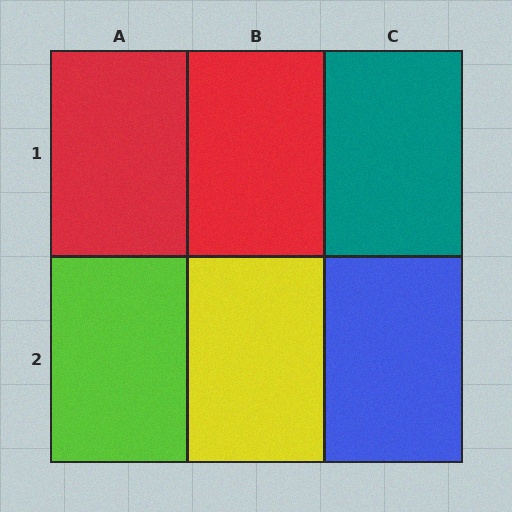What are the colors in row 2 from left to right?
Lime, yellow, blue.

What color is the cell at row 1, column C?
Teal.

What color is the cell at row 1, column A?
Red.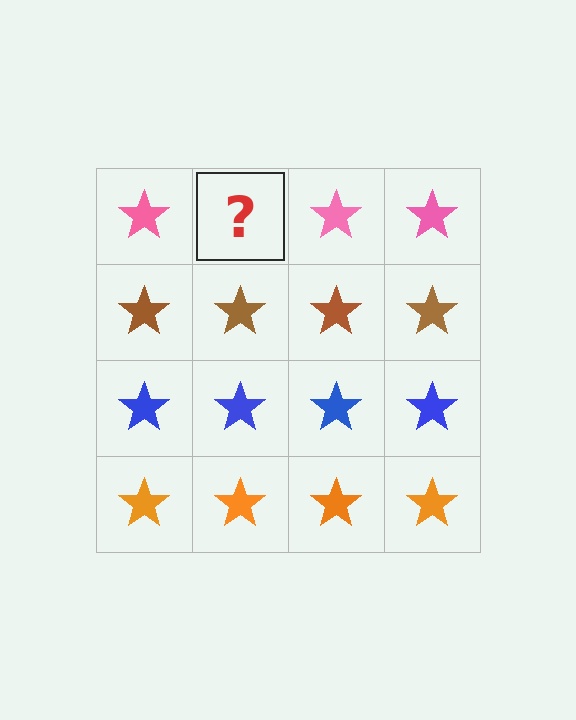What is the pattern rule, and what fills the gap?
The rule is that each row has a consistent color. The gap should be filled with a pink star.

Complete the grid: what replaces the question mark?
The question mark should be replaced with a pink star.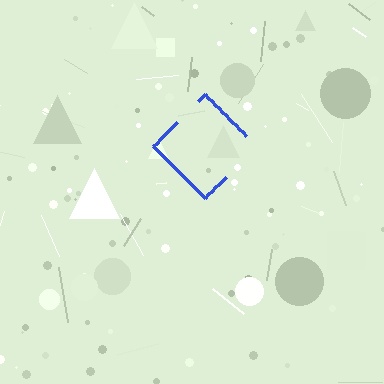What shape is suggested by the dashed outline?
The dashed outline suggests a diamond.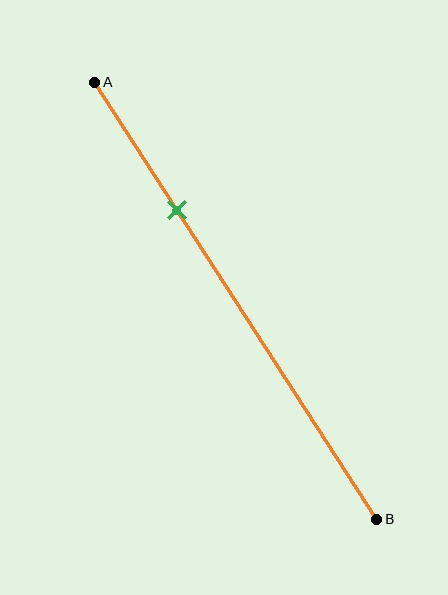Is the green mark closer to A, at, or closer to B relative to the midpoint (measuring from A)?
The green mark is closer to point A than the midpoint of segment AB.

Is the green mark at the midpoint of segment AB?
No, the mark is at about 30% from A, not at the 50% midpoint.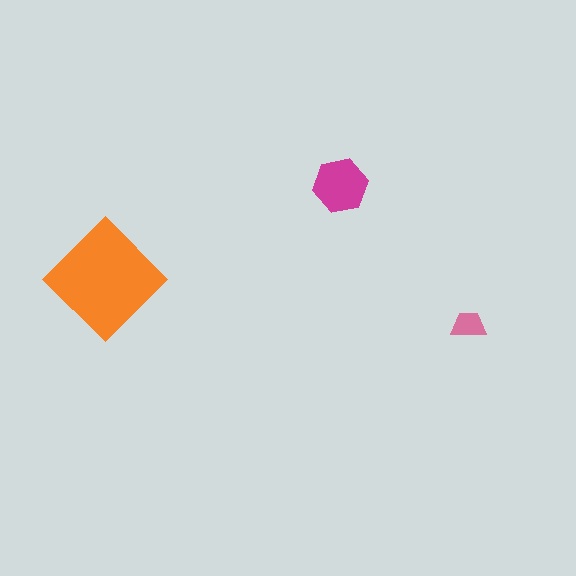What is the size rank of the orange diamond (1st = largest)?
1st.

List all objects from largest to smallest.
The orange diamond, the magenta hexagon, the pink trapezoid.